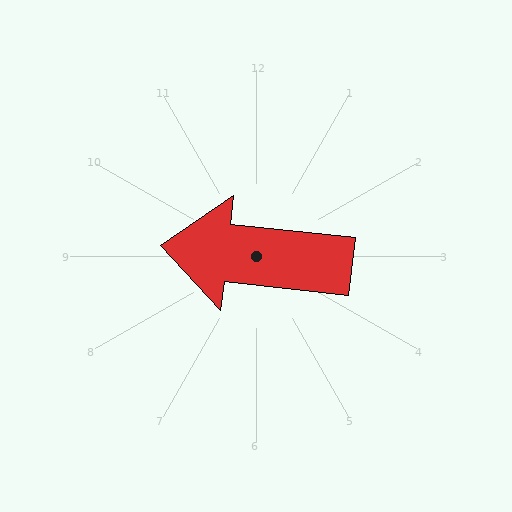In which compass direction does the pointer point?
West.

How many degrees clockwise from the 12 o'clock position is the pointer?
Approximately 276 degrees.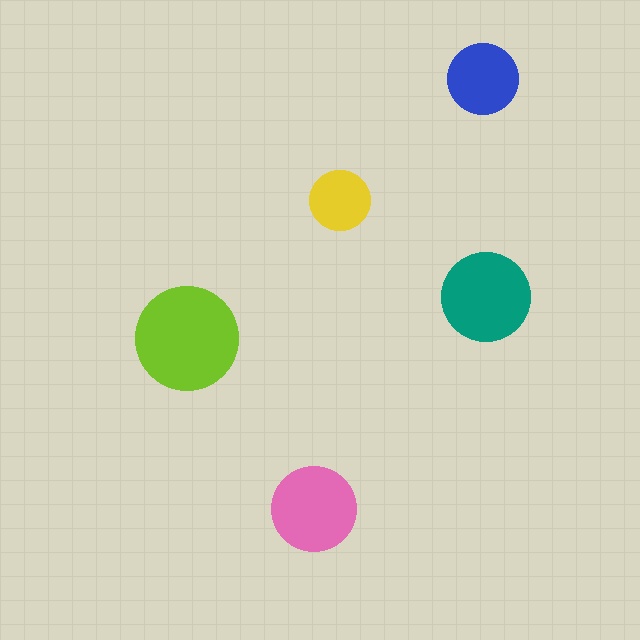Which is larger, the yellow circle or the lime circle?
The lime one.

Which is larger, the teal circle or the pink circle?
The teal one.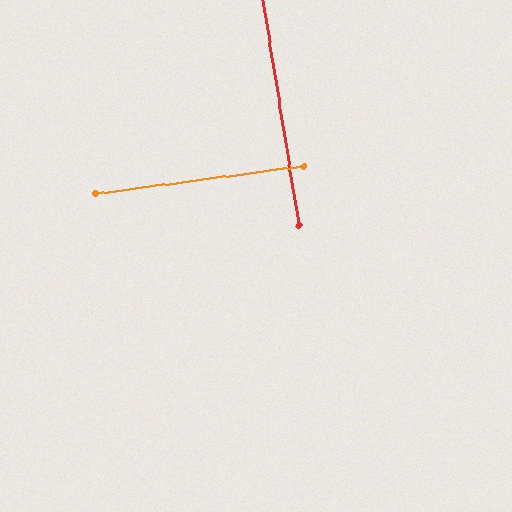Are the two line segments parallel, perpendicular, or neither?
Perpendicular — they meet at approximately 89°.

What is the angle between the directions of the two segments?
Approximately 89 degrees.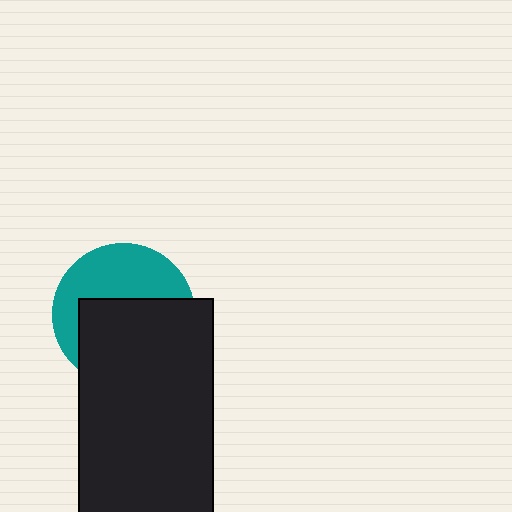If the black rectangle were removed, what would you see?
You would see the complete teal circle.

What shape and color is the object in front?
The object in front is a black rectangle.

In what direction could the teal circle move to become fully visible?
The teal circle could move up. That would shift it out from behind the black rectangle entirely.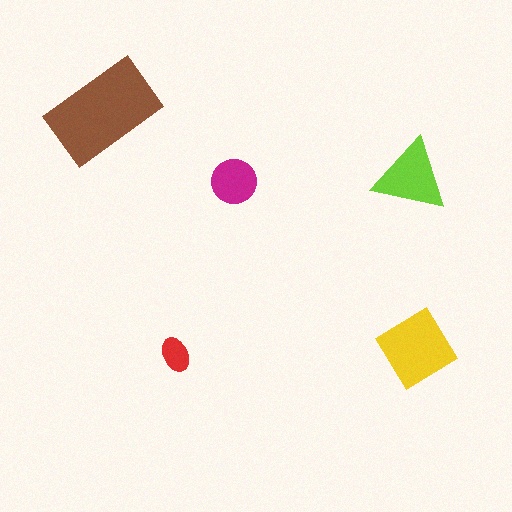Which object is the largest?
The brown rectangle.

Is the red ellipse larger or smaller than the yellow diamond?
Smaller.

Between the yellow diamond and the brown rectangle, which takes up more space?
The brown rectangle.